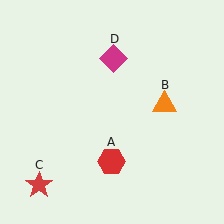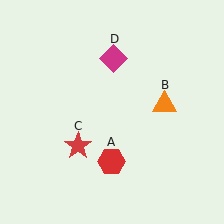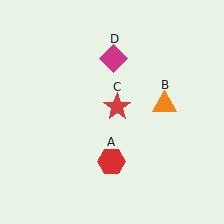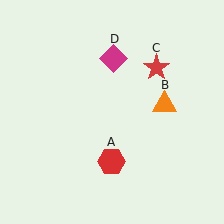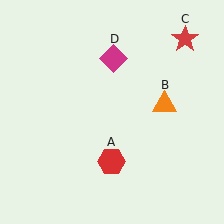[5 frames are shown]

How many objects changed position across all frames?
1 object changed position: red star (object C).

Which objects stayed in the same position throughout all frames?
Red hexagon (object A) and orange triangle (object B) and magenta diamond (object D) remained stationary.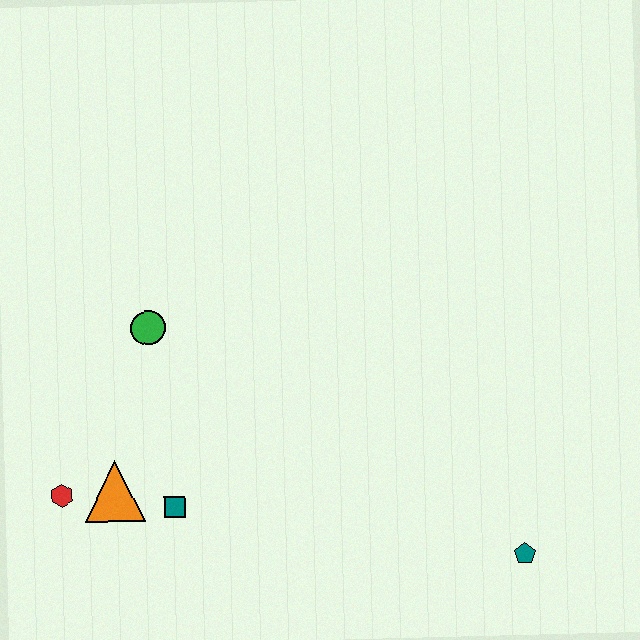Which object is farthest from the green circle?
The teal pentagon is farthest from the green circle.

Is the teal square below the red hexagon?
Yes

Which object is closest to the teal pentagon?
The teal square is closest to the teal pentagon.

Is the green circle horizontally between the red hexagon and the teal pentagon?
Yes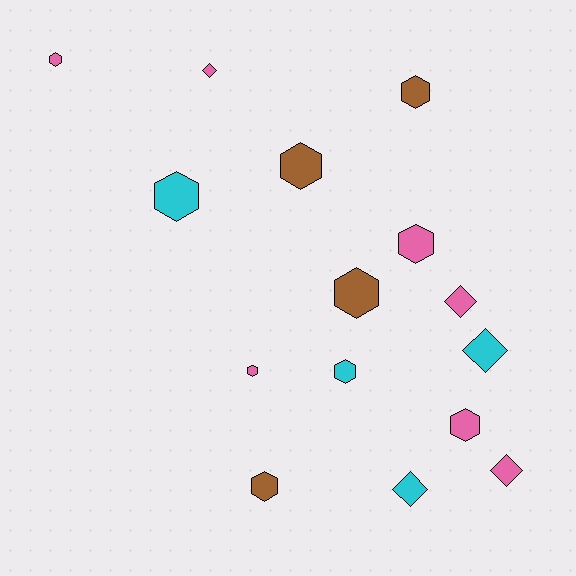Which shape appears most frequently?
Hexagon, with 10 objects.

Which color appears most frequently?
Pink, with 7 objects.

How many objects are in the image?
There are 15 objects.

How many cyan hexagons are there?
There are 2 cyan hexagons.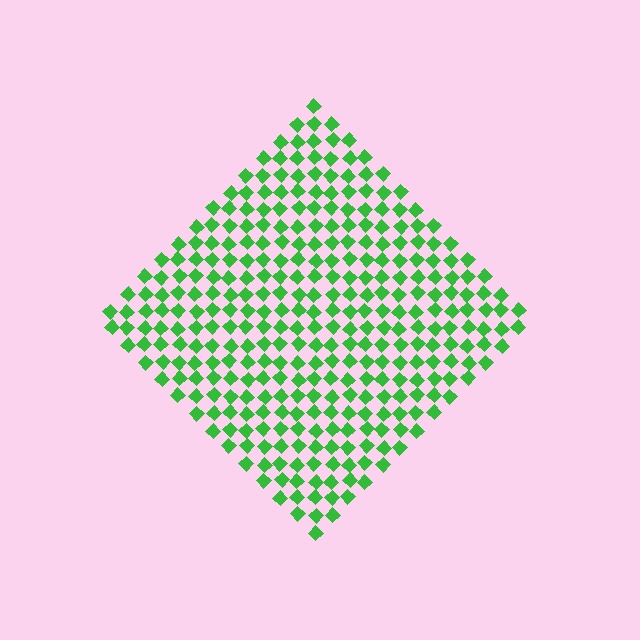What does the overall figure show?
The overall figure shows a diamond.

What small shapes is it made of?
It is made of small diamonds.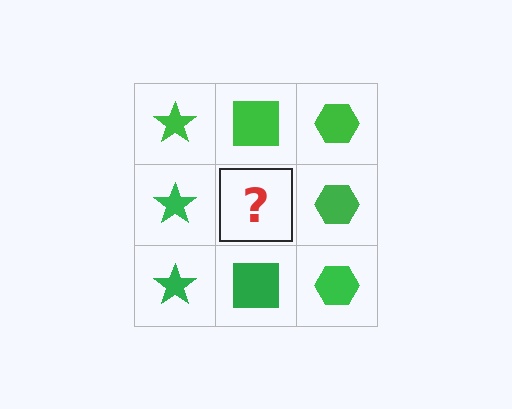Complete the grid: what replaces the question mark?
The question mark should be replaced with a green square.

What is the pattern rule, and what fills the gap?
The rule is that each column has a consistent shape. The gap should be filled with a green square.